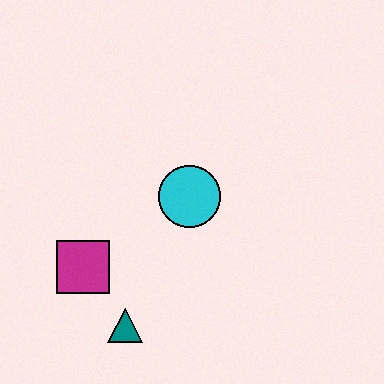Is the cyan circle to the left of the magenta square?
No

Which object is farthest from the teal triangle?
The cyan circle is farthest from the teal triangle.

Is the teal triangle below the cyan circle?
Yes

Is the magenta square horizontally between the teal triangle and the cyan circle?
No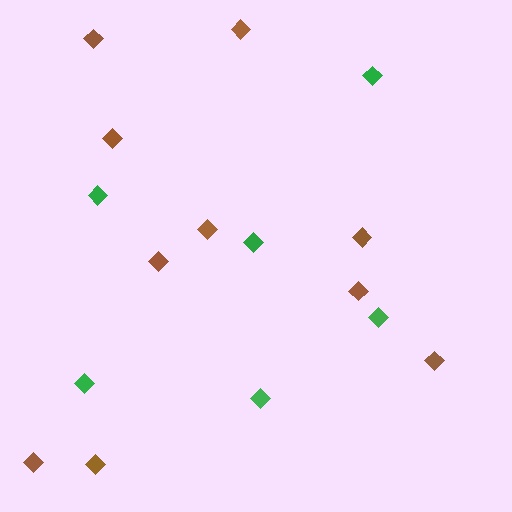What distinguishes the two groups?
There are 2 groups: one group of brown diamonds (10) and one group of green diamonds (6).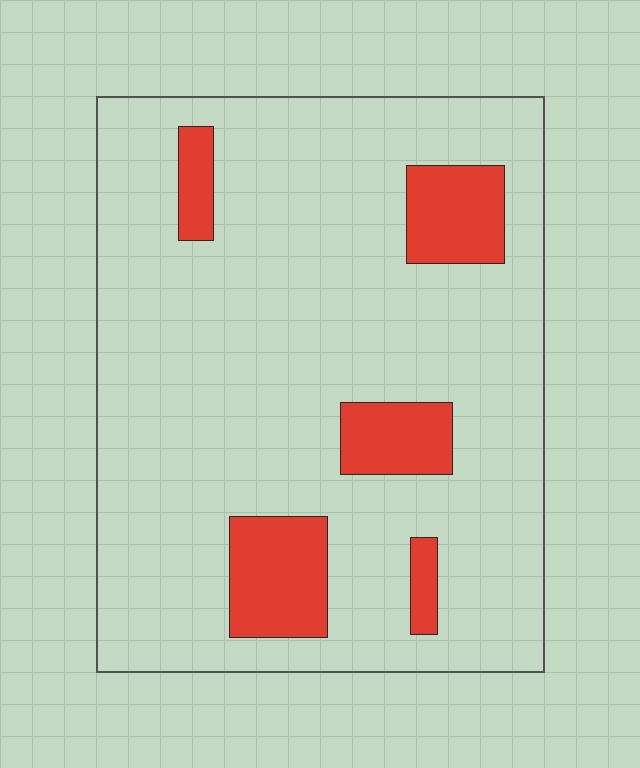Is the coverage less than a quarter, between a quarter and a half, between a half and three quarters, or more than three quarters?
Less than a quarter.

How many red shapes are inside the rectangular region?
5.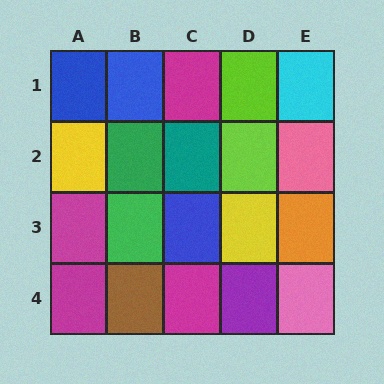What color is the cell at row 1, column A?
Blue.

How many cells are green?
2 cells are green.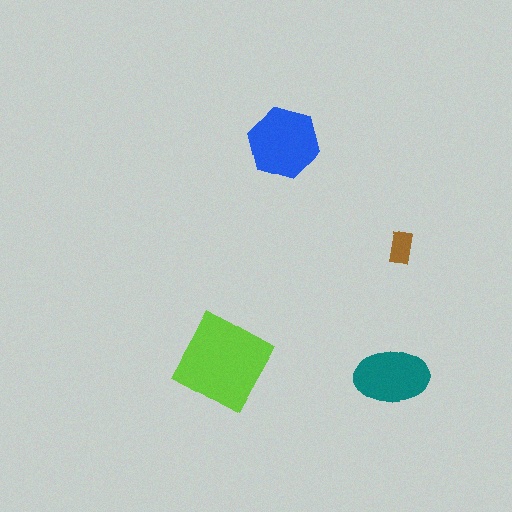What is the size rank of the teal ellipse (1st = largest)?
3rd.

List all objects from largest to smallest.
The lime diamond, the blue hexagon, the teal ellipse, the brown rectangle.